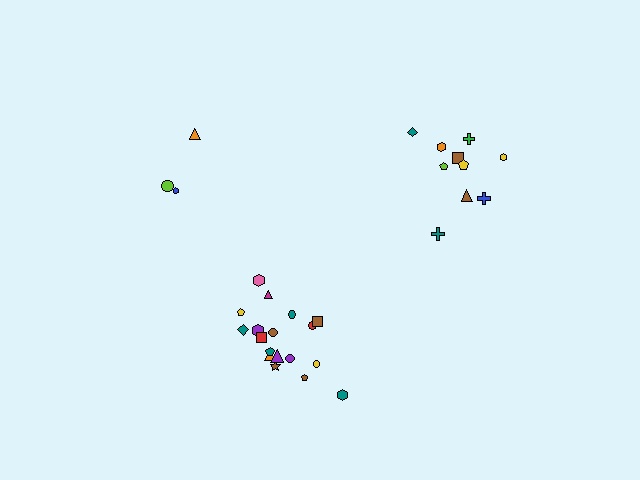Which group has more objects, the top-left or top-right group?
The top-right group.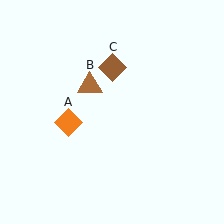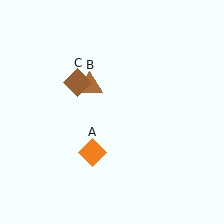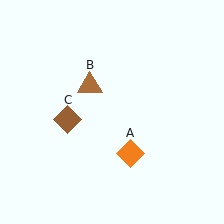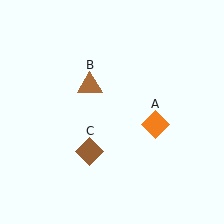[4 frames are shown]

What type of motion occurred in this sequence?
The orange diamond (object A), brown diamond (object C) rotated counterclockwise around the center of the scene.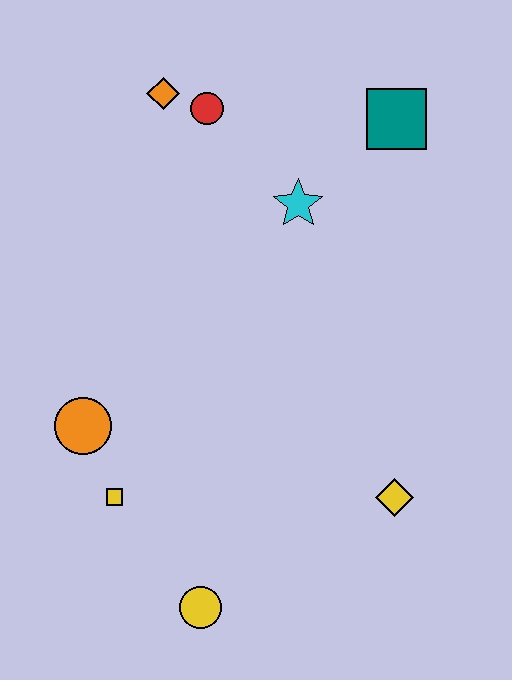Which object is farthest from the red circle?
The yellow circle is farthest from the red circle.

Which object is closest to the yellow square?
The orange circle is closest to the yellow square.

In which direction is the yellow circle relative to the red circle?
The yellow circle is below the red circle.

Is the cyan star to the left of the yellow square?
No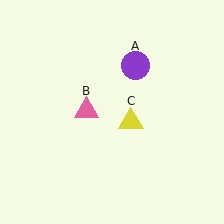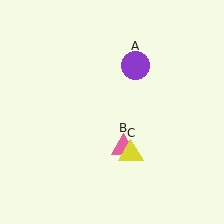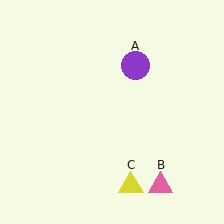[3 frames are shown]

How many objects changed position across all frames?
2 objects changed position: pink triangle (object B), yellow triangle (object C).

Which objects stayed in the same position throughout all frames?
Purple circle (object A) remained stationary.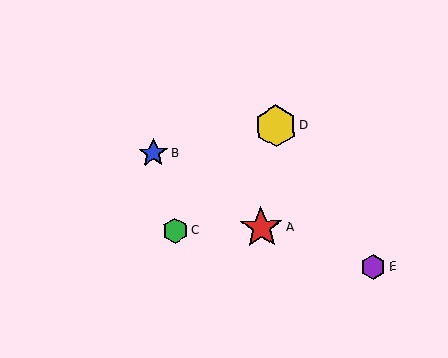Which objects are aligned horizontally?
Objects A, C are aligned horizontally.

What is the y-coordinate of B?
Object B is at y≈153.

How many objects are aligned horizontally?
2 objects (A, C) are aligned horizontally.